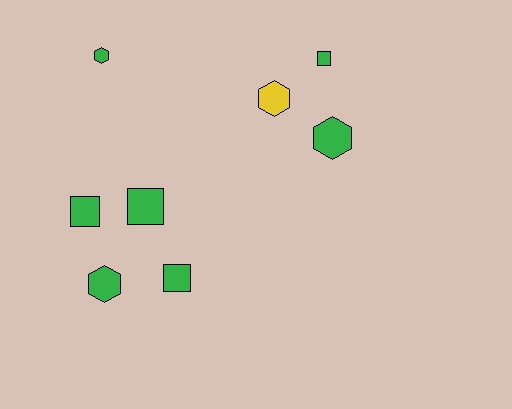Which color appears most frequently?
Green, with 7 objects.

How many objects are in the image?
There are 8 objects.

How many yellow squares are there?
There are no yellow squares.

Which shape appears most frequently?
Square, with 4 objects.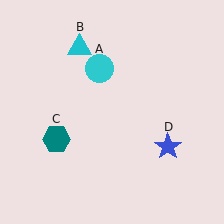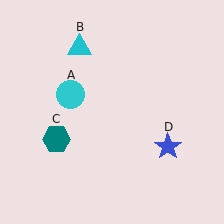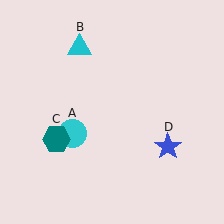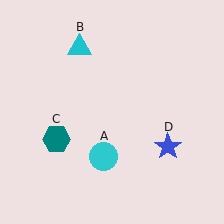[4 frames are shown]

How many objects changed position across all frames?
1 object changed position: cyan circle (object A).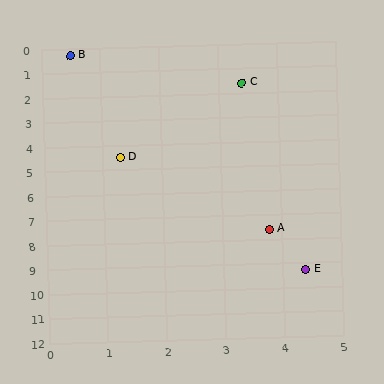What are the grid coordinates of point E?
Point E is at approximately (4.4, 9.3).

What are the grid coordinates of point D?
Point D is at approximately (1.3, 4.5).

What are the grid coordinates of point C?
Point C is at approximately (3.4, 1.6).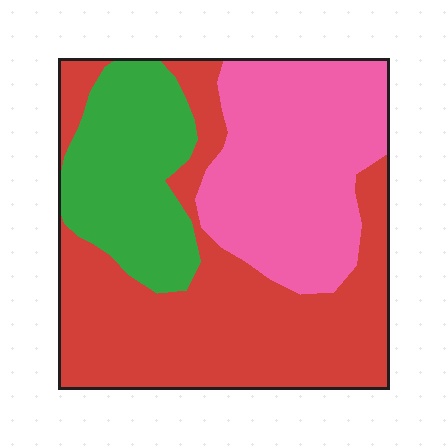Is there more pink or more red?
Red.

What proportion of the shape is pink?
Pink takes up about one third (1/3) of the shape.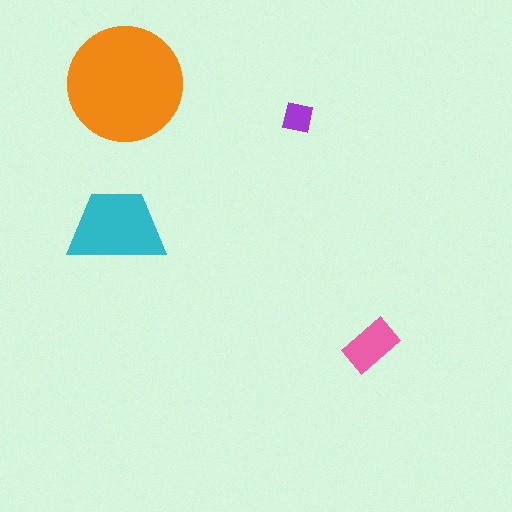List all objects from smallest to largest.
The purple square, the pink rectangle, the cyan trapezoid, the orange circle.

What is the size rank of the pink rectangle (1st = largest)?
3rd.